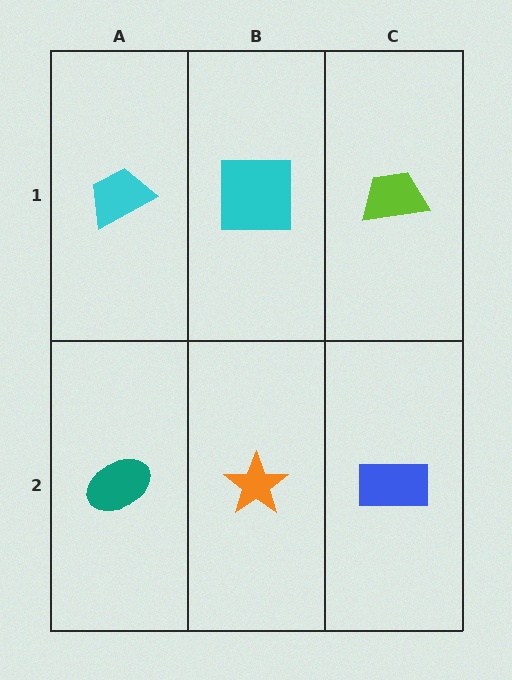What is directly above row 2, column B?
A cyan square.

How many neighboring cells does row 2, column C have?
2.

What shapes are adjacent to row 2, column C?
A lime trapezoid (row 1, column C), an orange star (row 2, column B).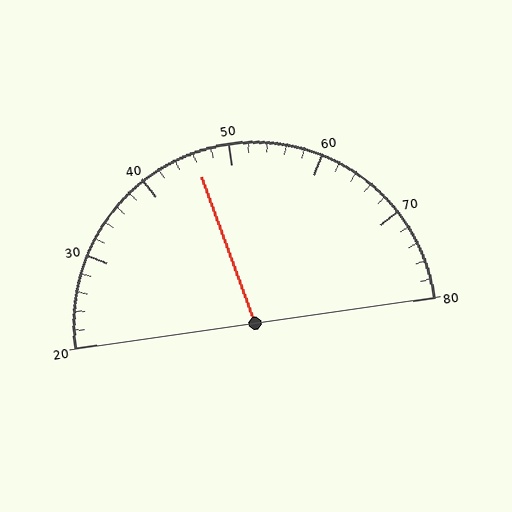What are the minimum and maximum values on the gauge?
The gauge ranges from 20 to 80.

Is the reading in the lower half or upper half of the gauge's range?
The reading is in the lower half of the range (20 to 80).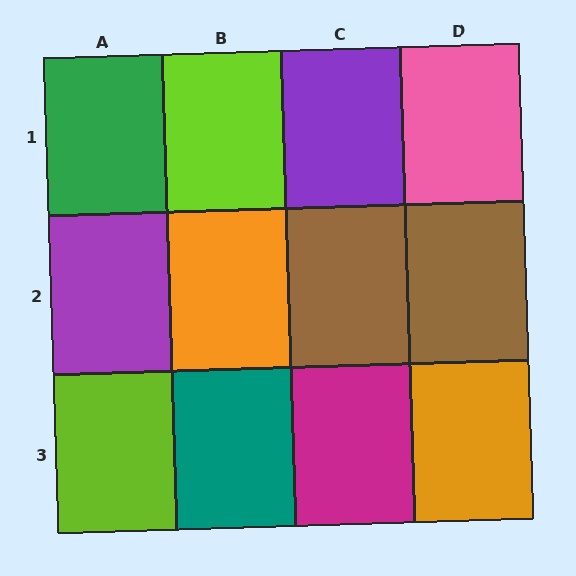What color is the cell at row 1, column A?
Green.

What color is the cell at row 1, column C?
Purple.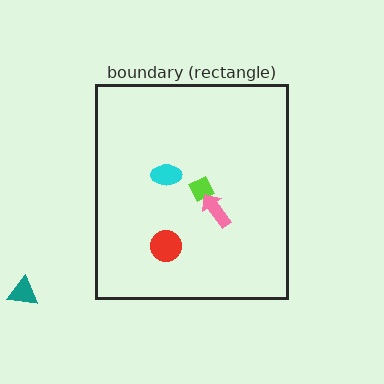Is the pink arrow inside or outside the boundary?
Inside.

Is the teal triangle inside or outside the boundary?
Outside.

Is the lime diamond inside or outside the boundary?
Inside.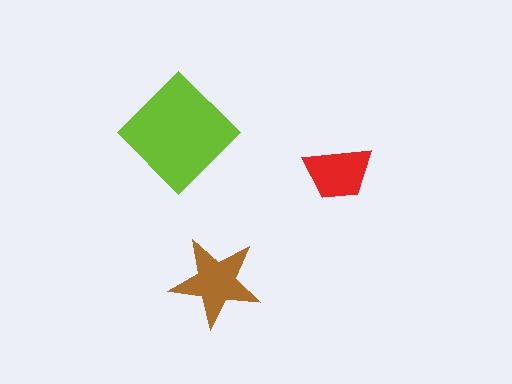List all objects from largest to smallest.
The lime diamond, the brown star, the red trapezoid.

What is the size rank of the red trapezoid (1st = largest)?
3rd.